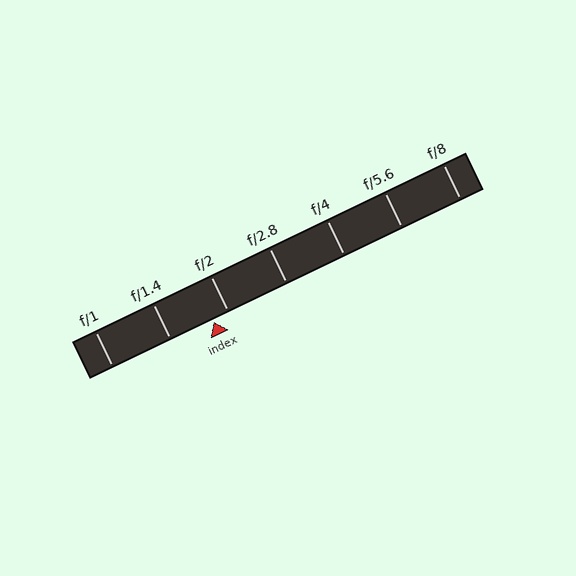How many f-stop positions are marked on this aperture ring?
There are 7 f-stop positions marked.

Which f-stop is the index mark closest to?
The index mark is closest to f/2.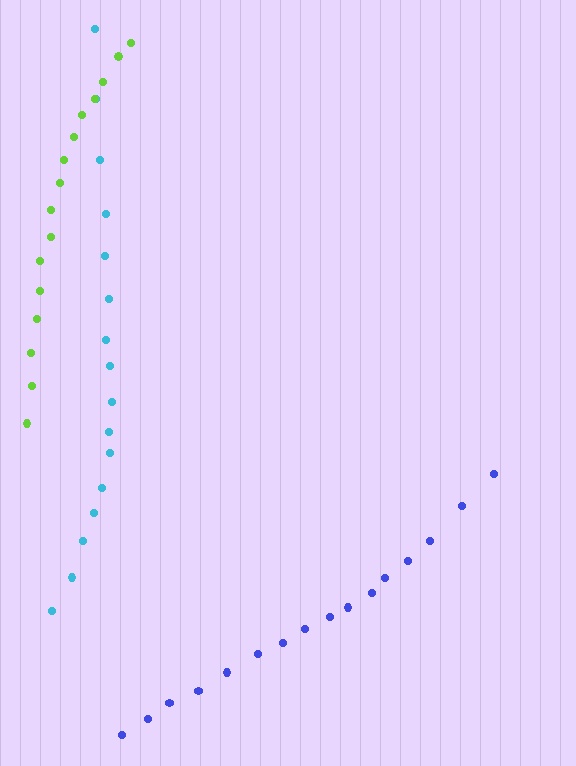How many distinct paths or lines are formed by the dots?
There are 3 distinct paths.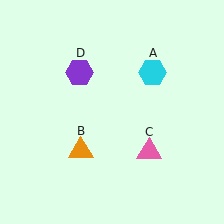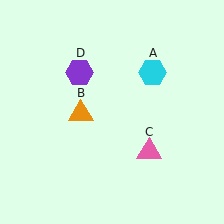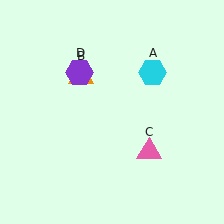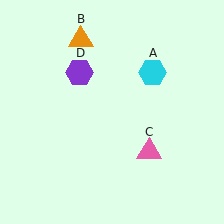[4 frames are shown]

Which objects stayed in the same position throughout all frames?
Cyan hexagon (object A) and pink triangle (object C) and purple hexagon (object D) remained stationary.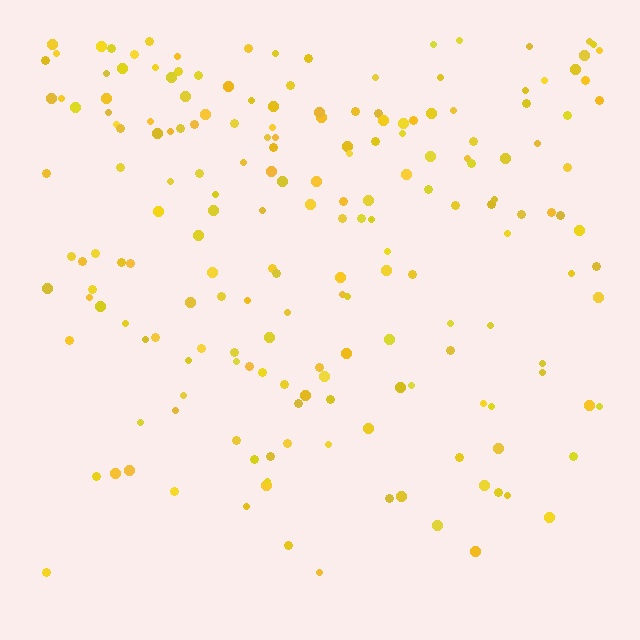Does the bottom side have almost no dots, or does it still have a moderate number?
Still a moderate number, just noticeably fewer than the top.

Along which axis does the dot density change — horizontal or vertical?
Vertical.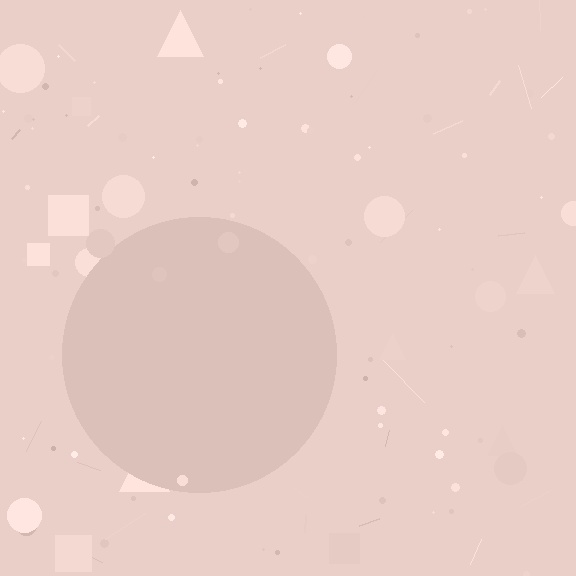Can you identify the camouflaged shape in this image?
The camouflaged shape is a circle.